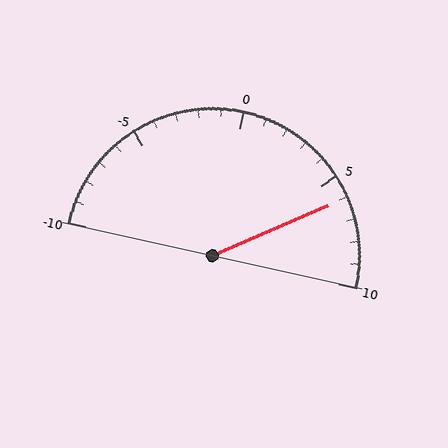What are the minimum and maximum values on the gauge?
The gauge ranges from -10 to 10.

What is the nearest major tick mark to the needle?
The nearest major tick mark is 5.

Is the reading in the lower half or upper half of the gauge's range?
The reading is in the upper half of the range (-10 to 10).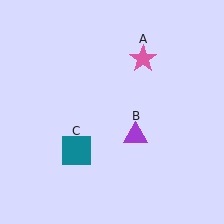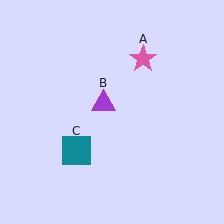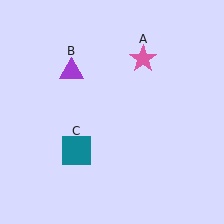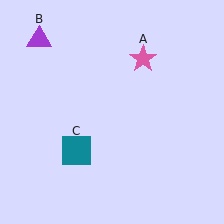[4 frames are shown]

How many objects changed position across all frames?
1 object changed position: purple triangle (object B).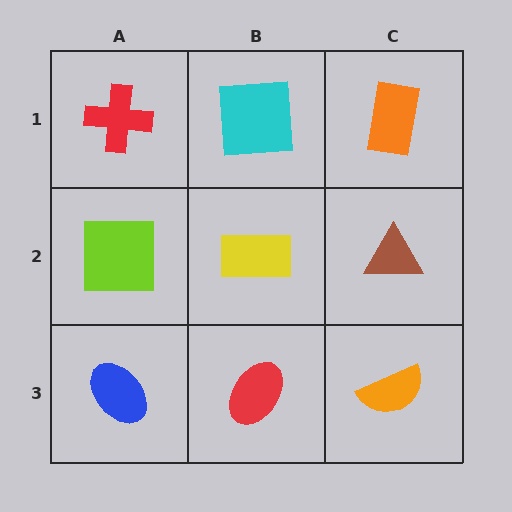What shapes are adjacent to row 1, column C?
A brown triangle (row 2, column C), a cyan square (row 1, column B).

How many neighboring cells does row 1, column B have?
3.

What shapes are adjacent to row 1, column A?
A lime square (row 2, column A), a cyan square (row 1, column B).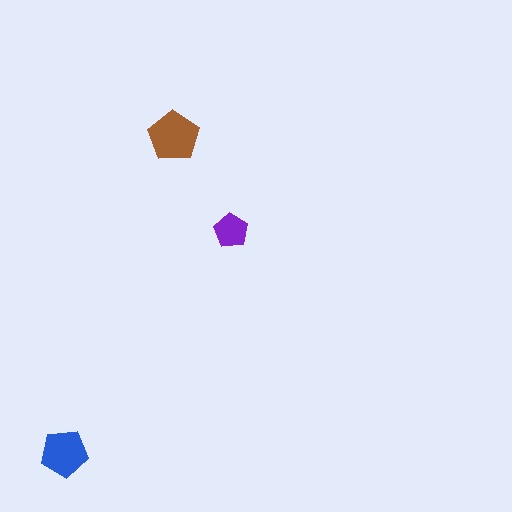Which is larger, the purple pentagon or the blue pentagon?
The blue one.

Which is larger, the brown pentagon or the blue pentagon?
The brown one.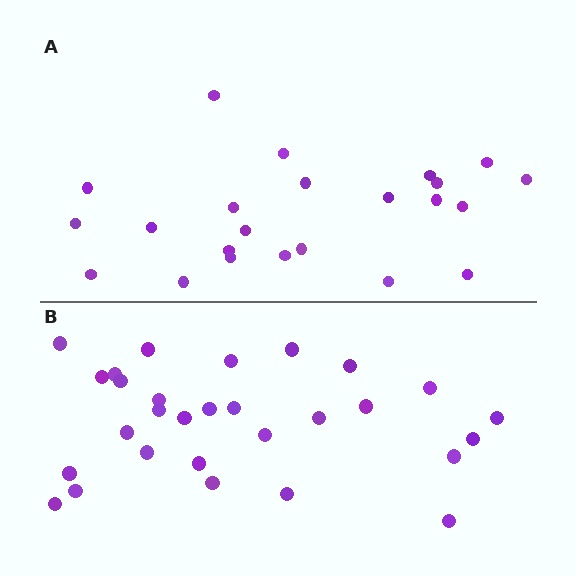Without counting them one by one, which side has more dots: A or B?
Region B (the bottom region) has more dots.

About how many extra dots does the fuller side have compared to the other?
Region B has about 6 more dots than region A.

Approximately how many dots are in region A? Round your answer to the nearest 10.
About 20 dots. (The exact count is 23, which rounds to 20.)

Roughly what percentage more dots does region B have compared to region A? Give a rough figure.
About 25% more.